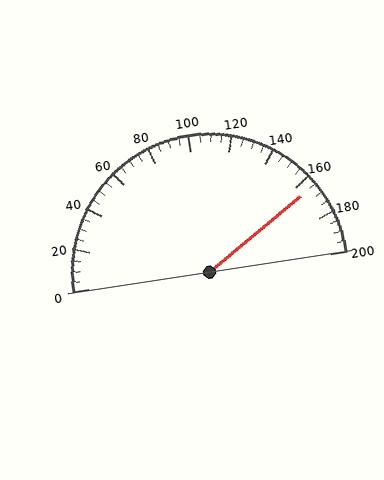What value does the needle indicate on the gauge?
The needle indicates approximately 165.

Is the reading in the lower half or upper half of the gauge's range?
The reading is in the upper half of the range (0 to 200).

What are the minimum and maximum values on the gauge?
The gauge ranges from 0 to 200.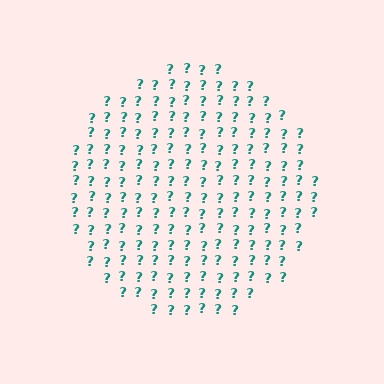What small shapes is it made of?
It is made of small question marks.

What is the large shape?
The large shape is a circle.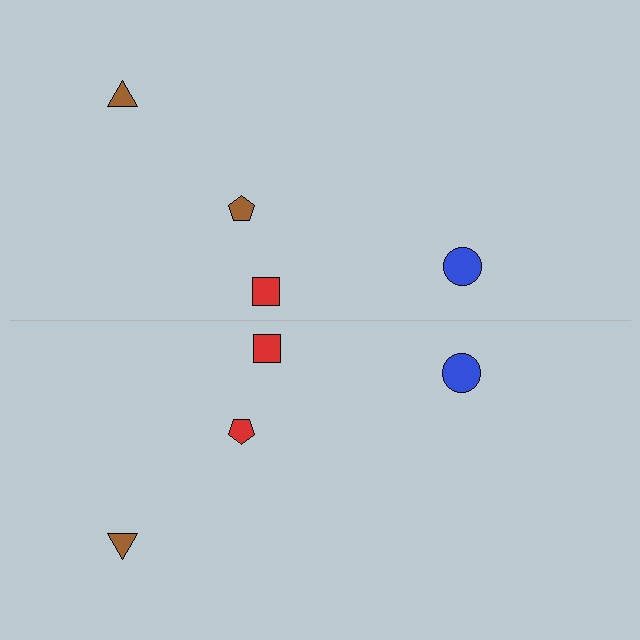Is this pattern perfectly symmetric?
No, the pattern is not perfectly symmetric. The red pentagon on the bottom side breaks the symmetry — its mirror counterpart is brown.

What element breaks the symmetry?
The red pentagon on the bottom side breaks the symmetry — its mirror counterpart is brown.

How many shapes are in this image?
There are 8 shapes in this image.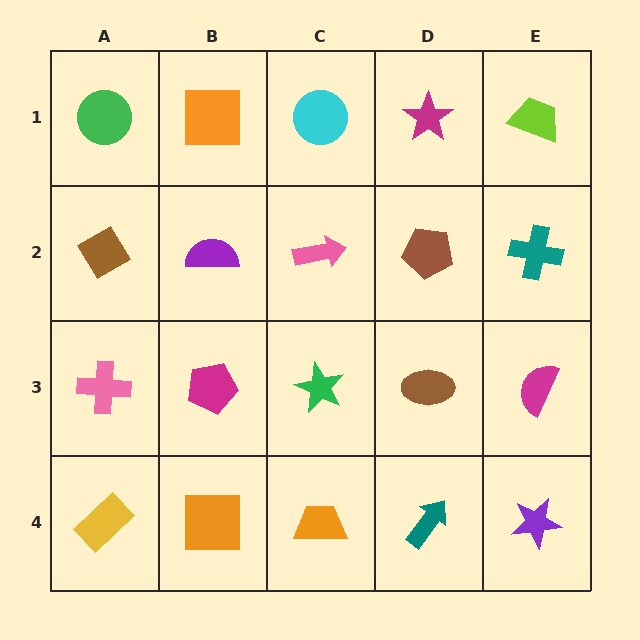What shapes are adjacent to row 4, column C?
A green star (row 3, column C), an orange square (row 4, column B), a teal arrow (row 4, column D).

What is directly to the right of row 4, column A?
An orange square.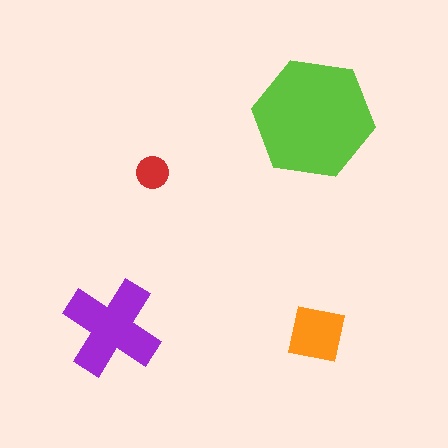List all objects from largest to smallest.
The lime hexagon, the purple cross, the orange square, the red circle.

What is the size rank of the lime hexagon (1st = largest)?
1st.